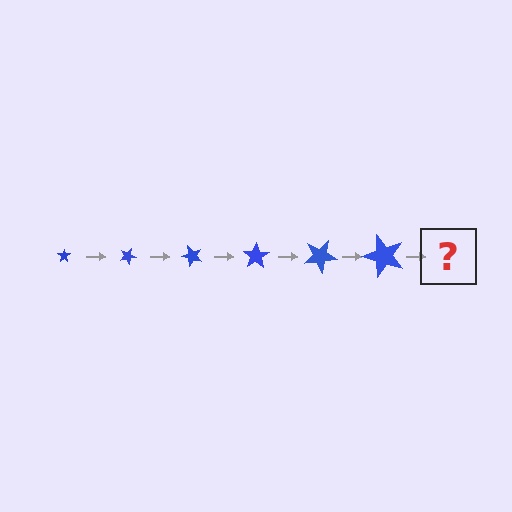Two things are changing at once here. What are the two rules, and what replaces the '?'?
The two rules are that the star grows larger each step and it rotates 25 degrees each step. The '?' should be a star, larger than the previous one and rotated 150 degrees from the start.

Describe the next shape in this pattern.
It should be a star, larger than the previous one and rotated 150 degrees from the start.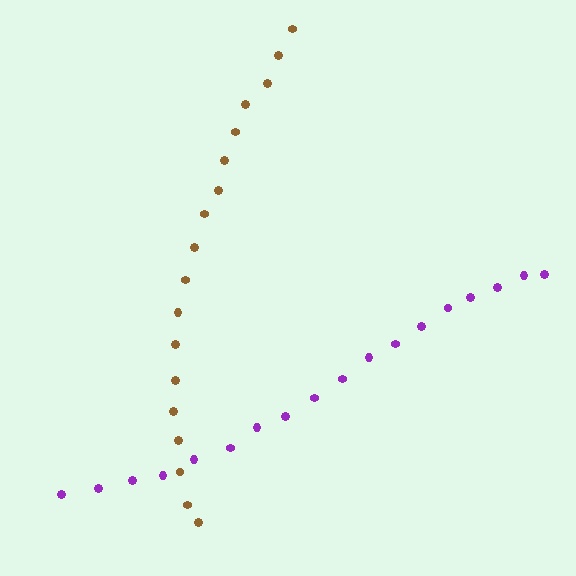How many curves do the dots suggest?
There are 2 distinct paths.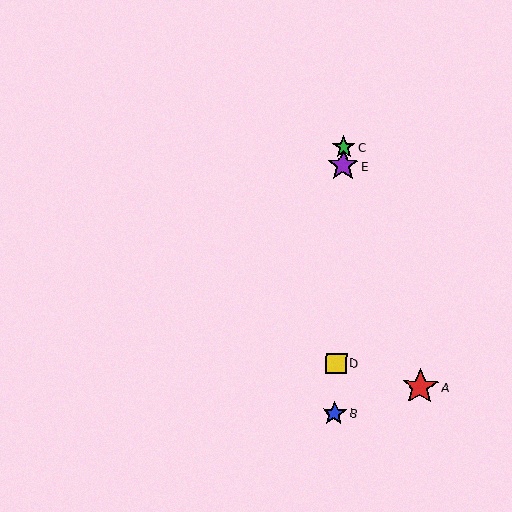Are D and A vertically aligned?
No, D is at x≈336 and A is at x≈420.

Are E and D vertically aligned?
Yes, both are at x≈343.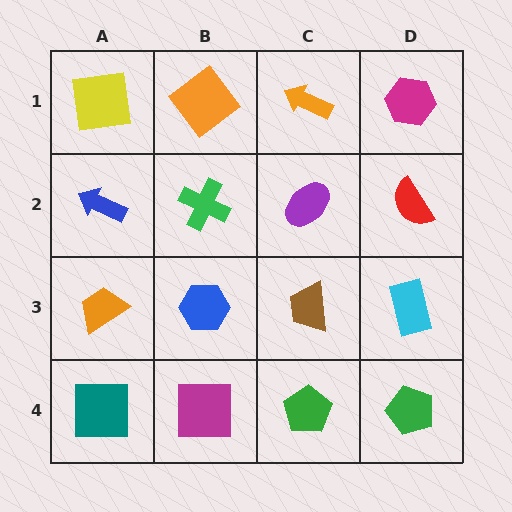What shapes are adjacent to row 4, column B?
A blue hexagon (row 3, column B), a teal square (row 4, column A), a green pentagon (row 4, column C).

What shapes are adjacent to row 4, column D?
A cyan rectangle (row 3, column D), a green pentagon (row 4, column C).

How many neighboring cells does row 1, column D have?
2.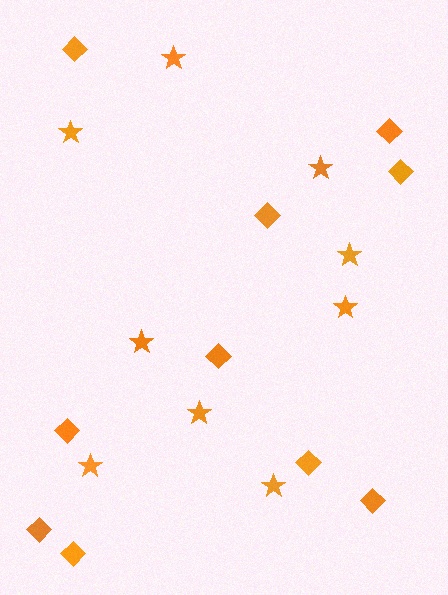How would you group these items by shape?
There are 2 groups: one group of stars (9) and one group of diamonds (10).